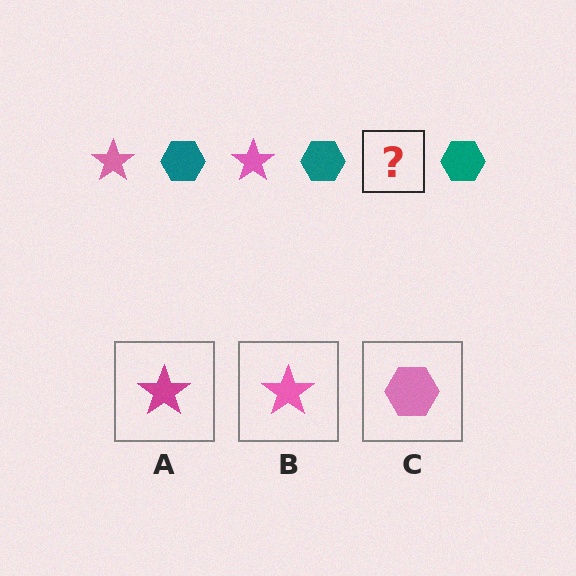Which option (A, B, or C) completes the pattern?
B.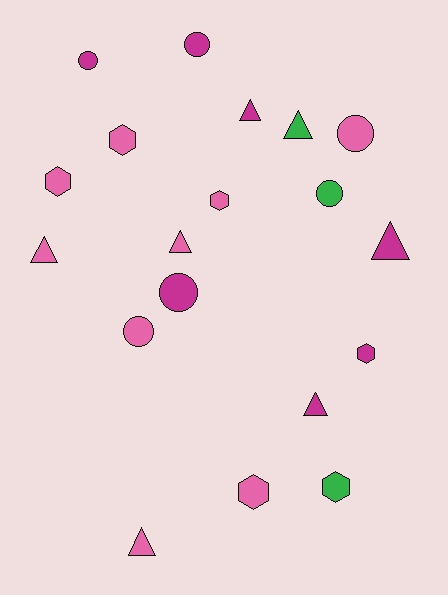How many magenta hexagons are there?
There is 1 magenta hexagon.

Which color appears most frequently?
Pink, with 9 objects.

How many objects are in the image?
There are 19 objects.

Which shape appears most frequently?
Triangle, with 7 objects.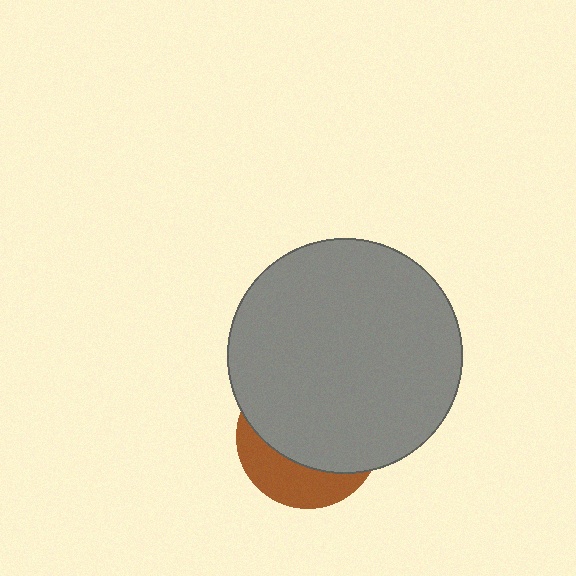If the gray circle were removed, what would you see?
You would see the complete brown circle.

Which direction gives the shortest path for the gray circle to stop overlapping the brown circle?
Moving up gives the shortest separation.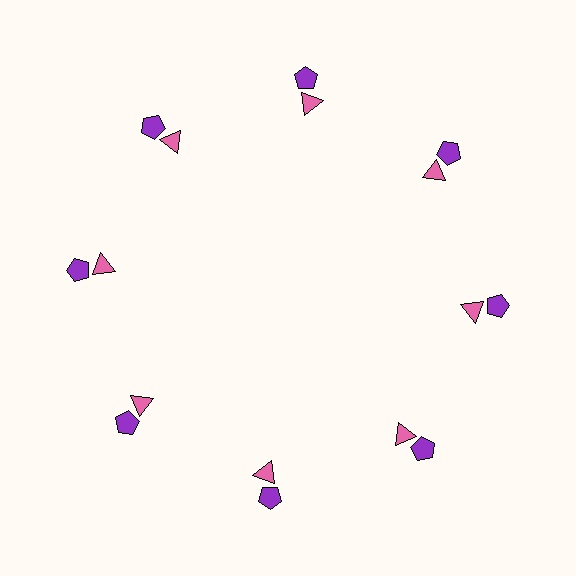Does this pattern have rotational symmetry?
Yes, this pattern has 8-fold rotational symmetry. It looks the same after rotating 45 degrees around the center.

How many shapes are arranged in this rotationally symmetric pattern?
There are 16 shapes, arranged in 8 groups of 2.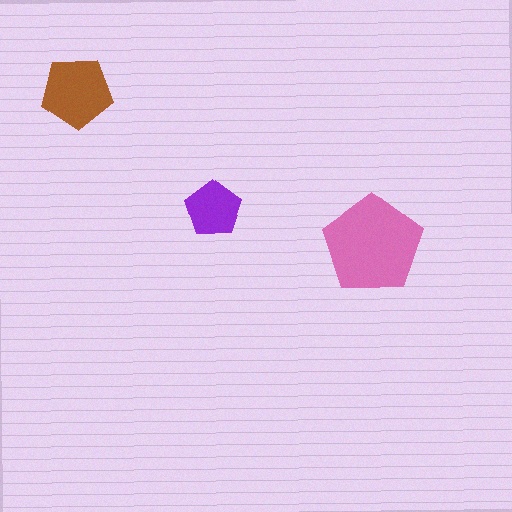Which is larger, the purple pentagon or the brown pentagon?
The brown one.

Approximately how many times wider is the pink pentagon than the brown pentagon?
About 1.5 times wider.